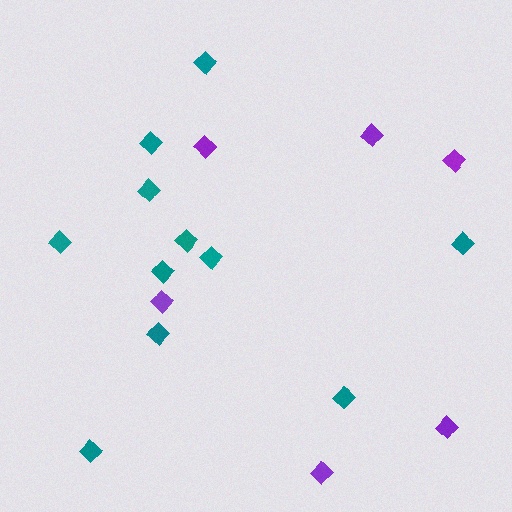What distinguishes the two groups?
There are 2 groups: one group of teal diamonds (11) and one group of purple diamonds (6).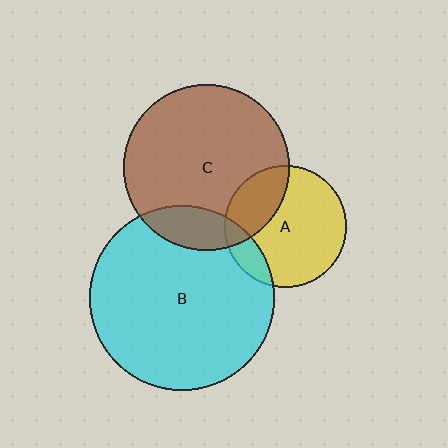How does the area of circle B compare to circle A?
Approximately 2.3 times.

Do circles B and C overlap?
Yes.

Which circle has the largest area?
Circle B (cyan).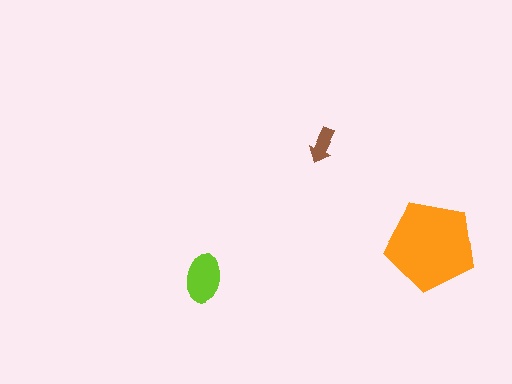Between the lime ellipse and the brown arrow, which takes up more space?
The lime ellipse.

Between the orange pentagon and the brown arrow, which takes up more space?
The orange pentagon.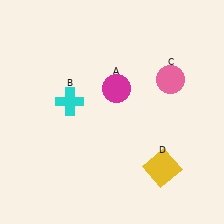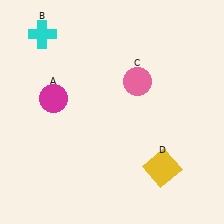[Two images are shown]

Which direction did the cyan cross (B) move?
The cyan cross (B) moved up.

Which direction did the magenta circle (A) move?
The magenta circle (A) moved left.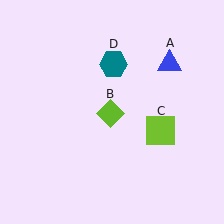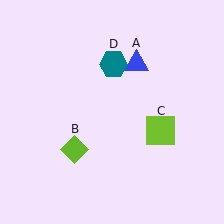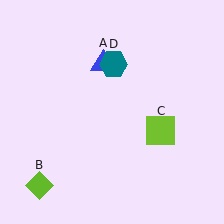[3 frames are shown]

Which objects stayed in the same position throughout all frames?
Lime square (object C) and teal hexagon (object D) remained stationary.